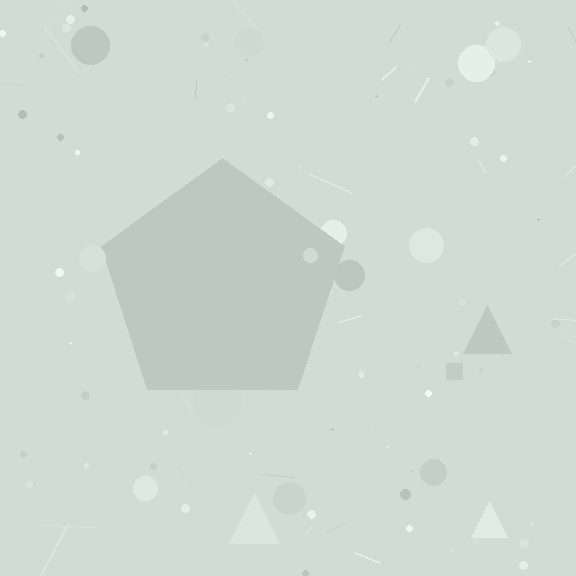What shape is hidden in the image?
A pentagon is hidden in the image.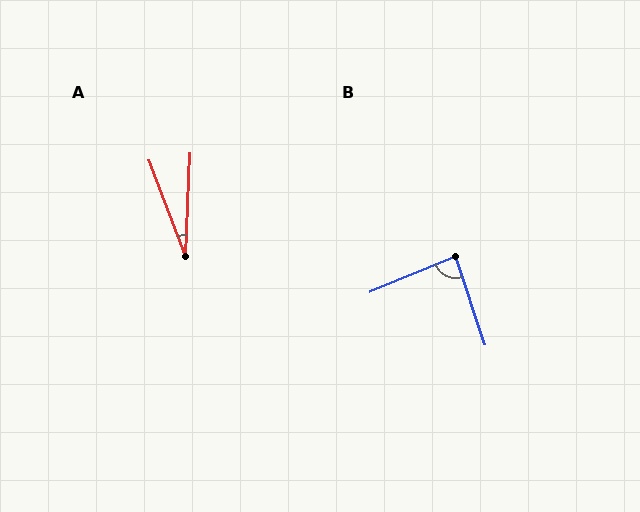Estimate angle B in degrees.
Approximately 86 degrees.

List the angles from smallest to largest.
A (23°), B (86°).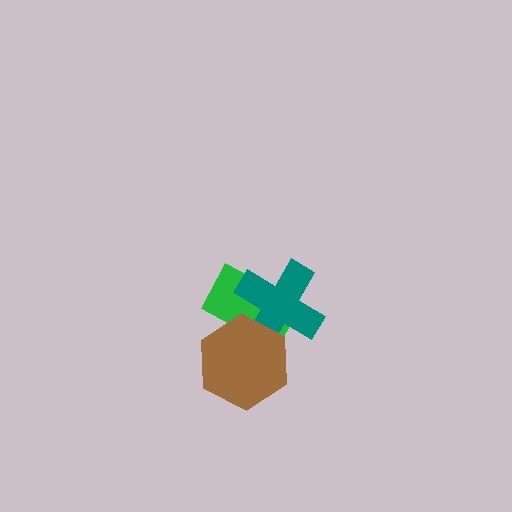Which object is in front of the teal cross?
The brown hexagon is in front of the teal cross.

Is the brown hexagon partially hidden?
No, no other shape covers it.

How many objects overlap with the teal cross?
2 objects overlap with the teal cross.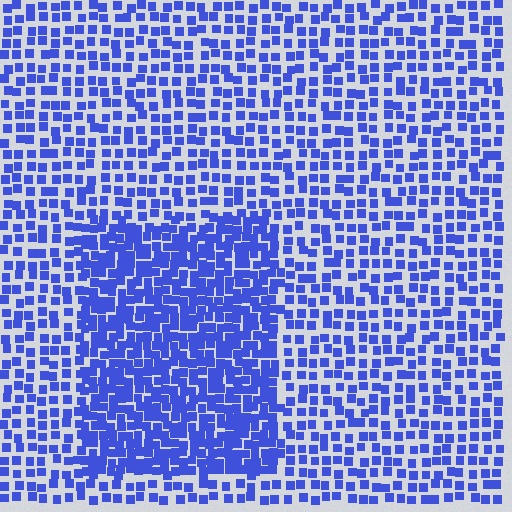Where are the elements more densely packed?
The elements are more densely packed inside the rectangle boundary.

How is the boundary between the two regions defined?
The boundary is defined by a change in element density (approximately 1.9x ratio). All elements are the same color, size, and shape.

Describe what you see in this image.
The image contains small blue elements arranged at two different densities. A rectangle-shaped region is visible where the elements are more densely packed than the surrounding area.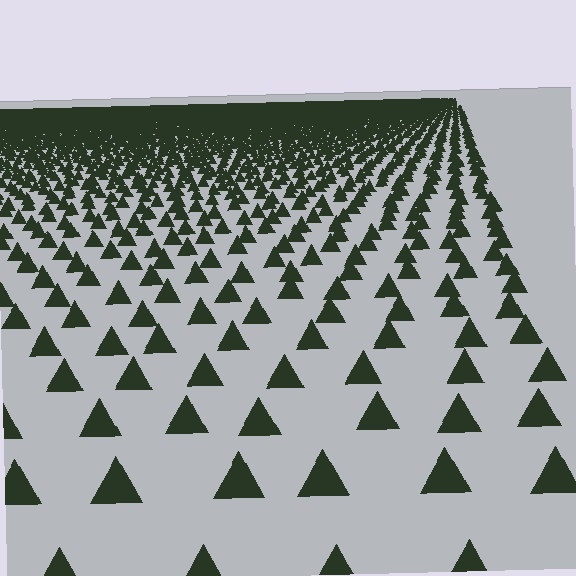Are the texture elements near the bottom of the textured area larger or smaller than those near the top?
Larger. Near the bottom, elements are closer to the viewer and appear at a bigger on-screen size.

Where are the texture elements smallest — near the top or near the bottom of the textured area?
Near the top.